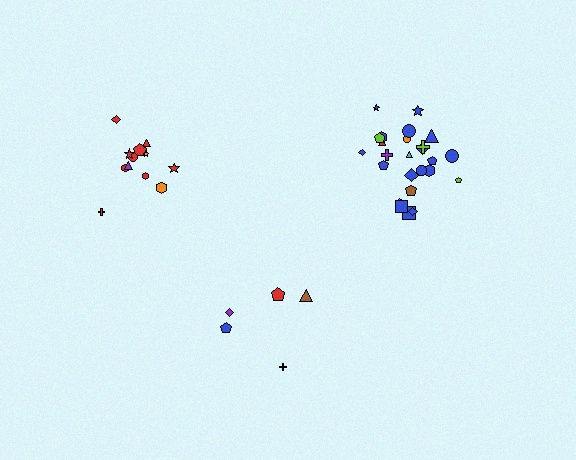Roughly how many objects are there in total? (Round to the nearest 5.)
Roughly 40 objects in total.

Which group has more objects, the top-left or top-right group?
The top-right group.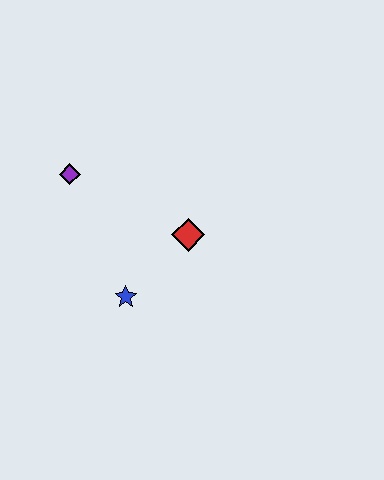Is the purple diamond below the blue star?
No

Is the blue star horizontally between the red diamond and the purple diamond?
Yes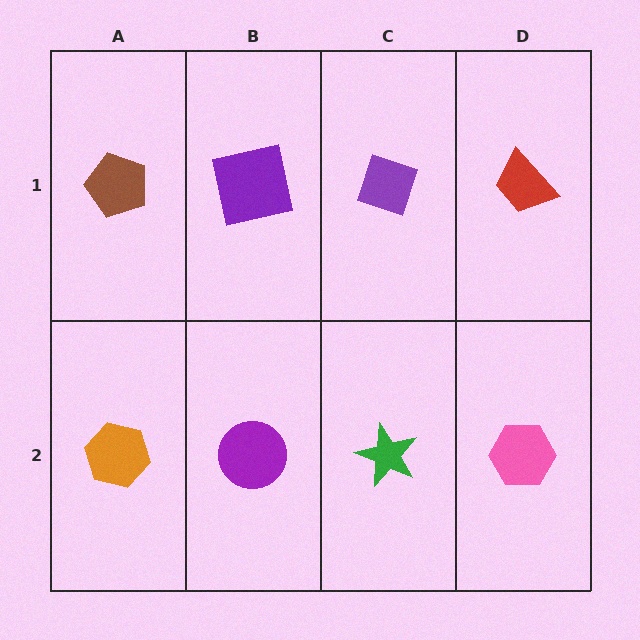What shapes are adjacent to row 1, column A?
An orange hexagon (row 2, column A), a purple square (row 1, column B).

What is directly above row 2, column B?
A purple square.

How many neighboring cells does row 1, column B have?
3.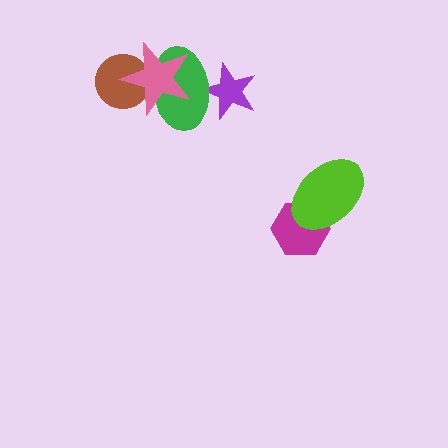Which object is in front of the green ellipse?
The pink star is in front of the green ellipse.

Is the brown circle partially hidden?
Yes, it is partially covered by another shape.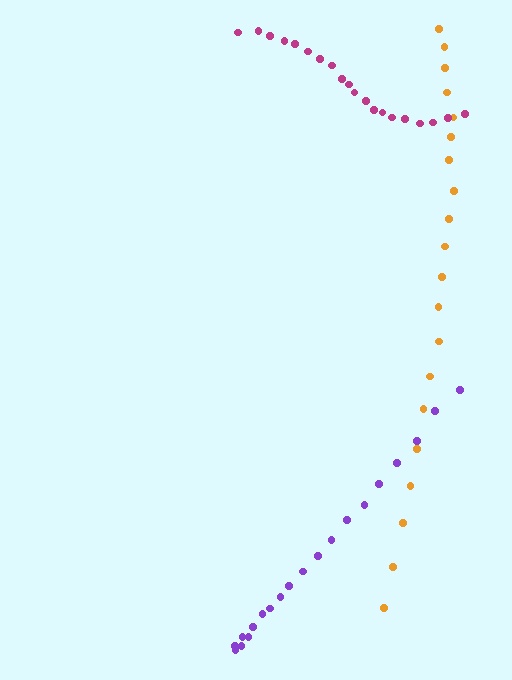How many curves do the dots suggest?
There are 3 distinct paths.